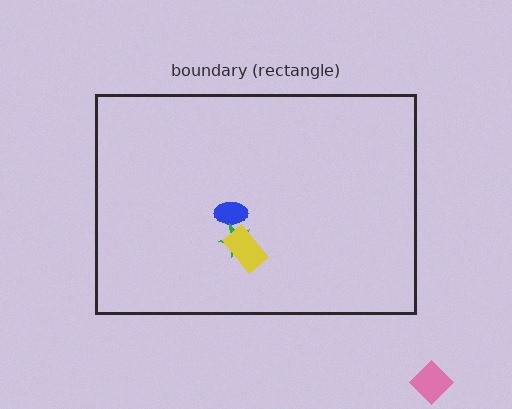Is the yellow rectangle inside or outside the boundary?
Inside.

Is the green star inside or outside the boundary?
Inside.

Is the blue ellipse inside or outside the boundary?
Inside.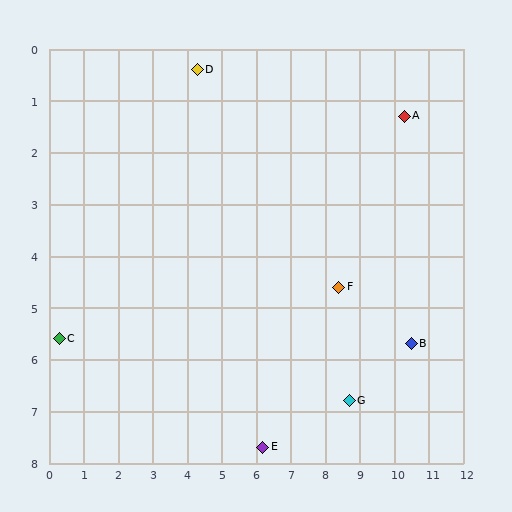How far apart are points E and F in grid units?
Points E and F are about 3.8 grid units apart.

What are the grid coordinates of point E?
Point E is at approximately (6.2, 7.7).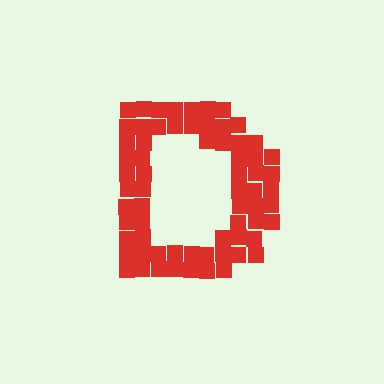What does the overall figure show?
The overall figure shows the letter D.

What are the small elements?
The small elements are squares.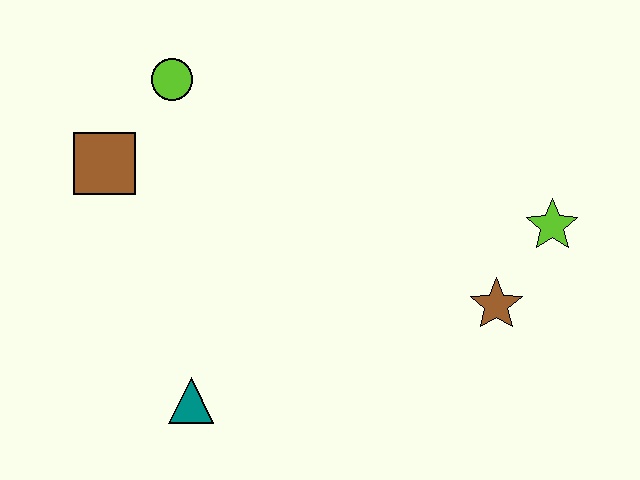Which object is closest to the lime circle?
The brown square is closest to the lime circle.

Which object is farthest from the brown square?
The lime star is farthest from the brown square.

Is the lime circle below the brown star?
No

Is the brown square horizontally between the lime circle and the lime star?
No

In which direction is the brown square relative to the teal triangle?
The brown square is above the teal triangle.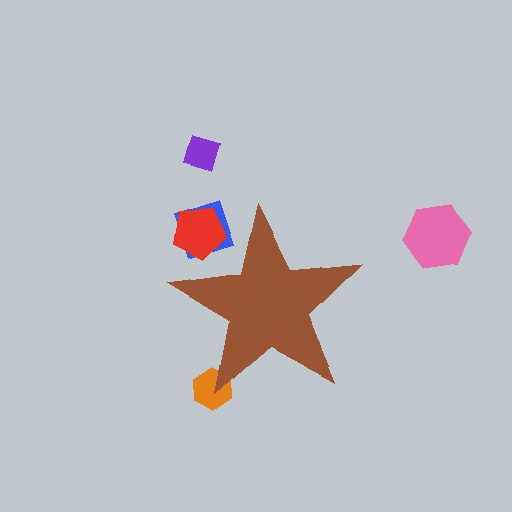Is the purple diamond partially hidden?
No, the purple diamond is fully visible.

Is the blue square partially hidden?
Yes, the blue square is partially hidden behind the brown star.